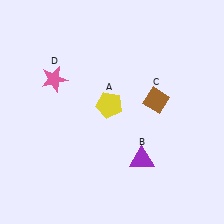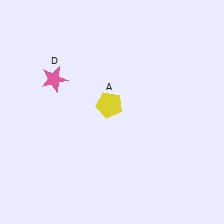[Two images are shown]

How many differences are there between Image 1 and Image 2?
There are 2 differences between the two images.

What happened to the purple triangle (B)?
The purple triangle (B) was removed in Image 2. It was in the bottom-right area of Image 1.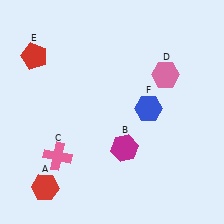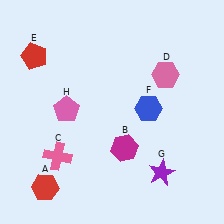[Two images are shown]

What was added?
A purple star (G), a pink pentagon (H) were added in Image 2.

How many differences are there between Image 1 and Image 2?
There are 2 differences between the two images.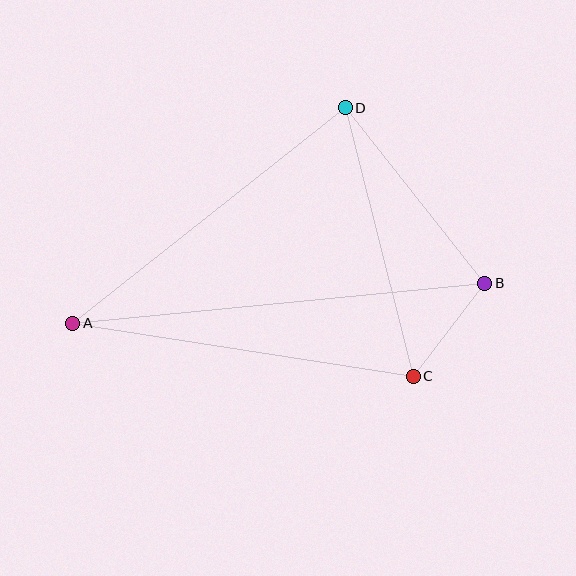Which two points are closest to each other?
Points B and C are closest to each other.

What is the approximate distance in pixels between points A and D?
The distance between A and D is approximately 347 pixels.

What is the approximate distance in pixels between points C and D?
The distance between C and D is approximately 277 pixels.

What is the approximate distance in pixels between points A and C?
The distance between A and C is approximately 345 pixels.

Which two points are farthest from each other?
Points A and B are farthest from each other.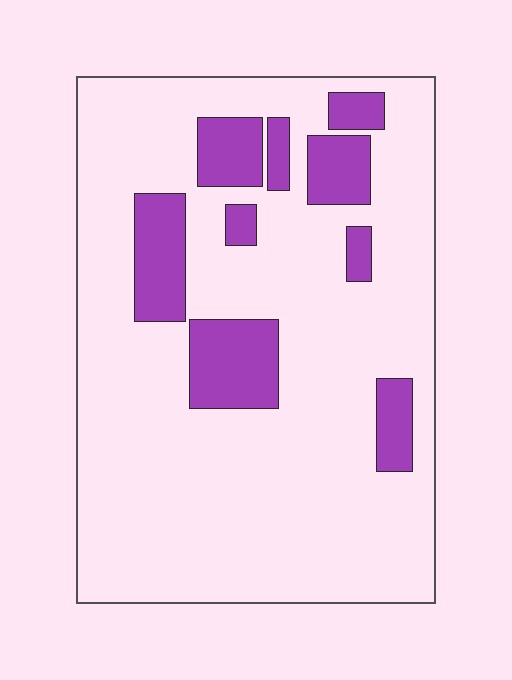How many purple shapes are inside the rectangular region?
9.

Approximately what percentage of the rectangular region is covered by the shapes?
Approximately 20%.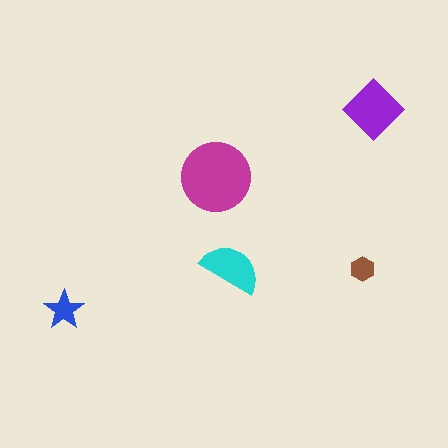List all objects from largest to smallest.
The magenta circle, the purple diamond, the cyan semicircle, the blue star, the brown hexagon.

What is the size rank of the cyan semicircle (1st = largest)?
3rd.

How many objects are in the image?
There are 5 objects in the image.